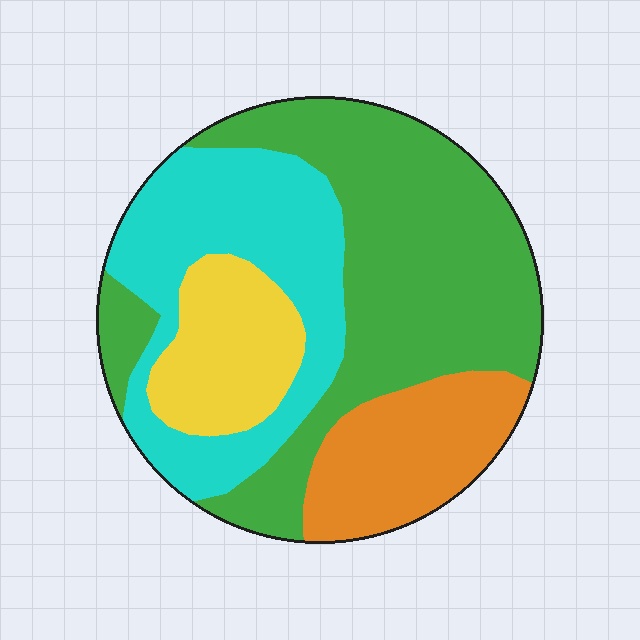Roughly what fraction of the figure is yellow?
Yellow takes up less than a sixth of the figure.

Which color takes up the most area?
Green, at roughly 45%.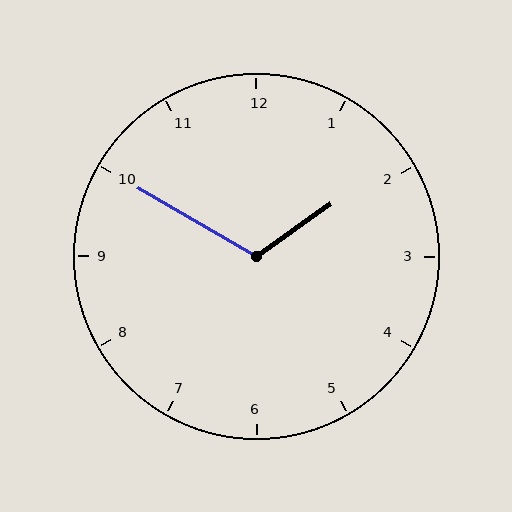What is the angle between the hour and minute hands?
Approximately 115 degrees.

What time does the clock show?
1:50.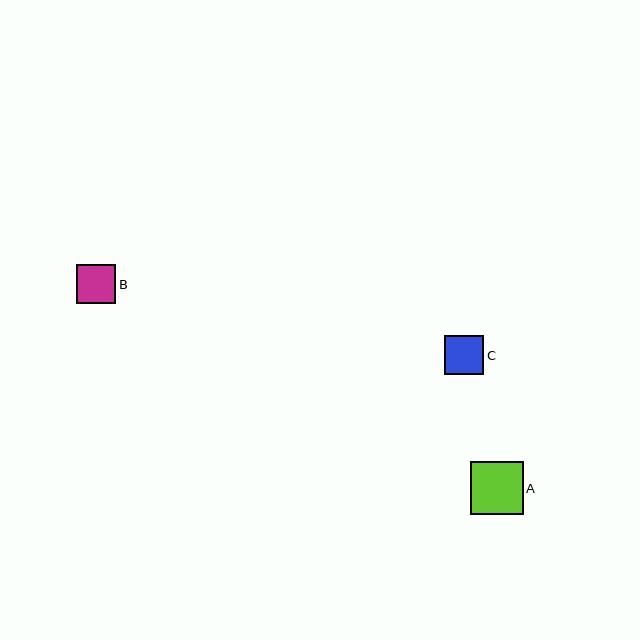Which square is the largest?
Square A is the largest with a size of approximately 52 pixels.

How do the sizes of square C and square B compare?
Square C and square B are approximately the same size.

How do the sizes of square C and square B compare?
Square C and square B are approximately the same size.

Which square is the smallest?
Square B is the smallest with a size of approximately 39 pixels.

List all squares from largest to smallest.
From largest to smallest: A, C, B.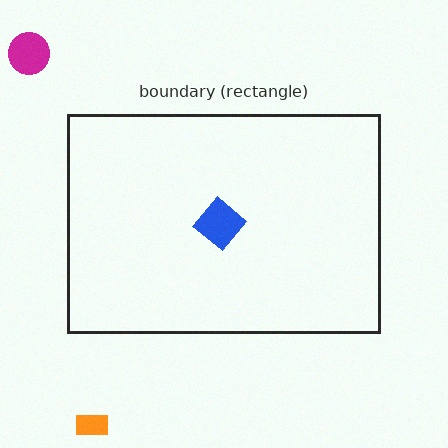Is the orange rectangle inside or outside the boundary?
Outside.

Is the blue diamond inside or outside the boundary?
Inside.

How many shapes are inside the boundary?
1 inside, 2 outside.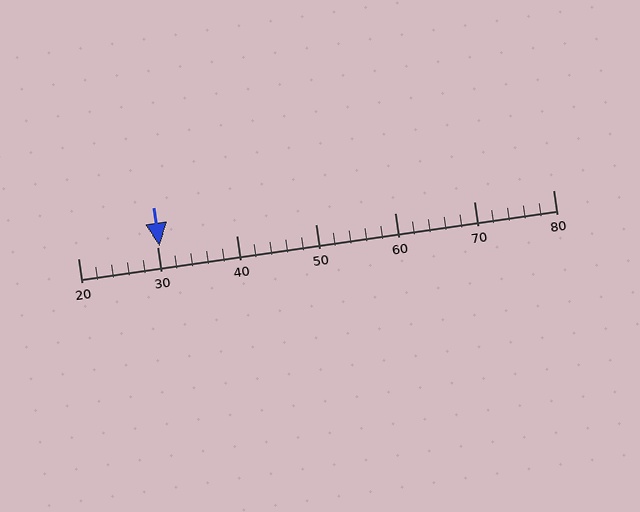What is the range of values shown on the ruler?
The ruler shows values from 20 to 80.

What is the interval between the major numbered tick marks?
The major tick marks are spaced 10 units apart.